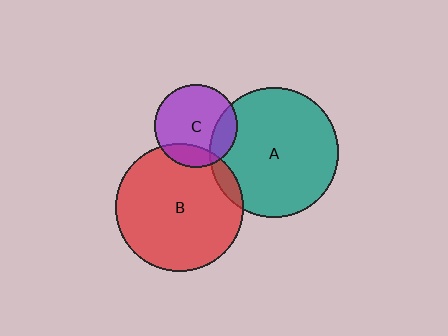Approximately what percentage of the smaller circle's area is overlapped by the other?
Approximately 20%.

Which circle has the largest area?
Circle A (teal).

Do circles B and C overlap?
Yes.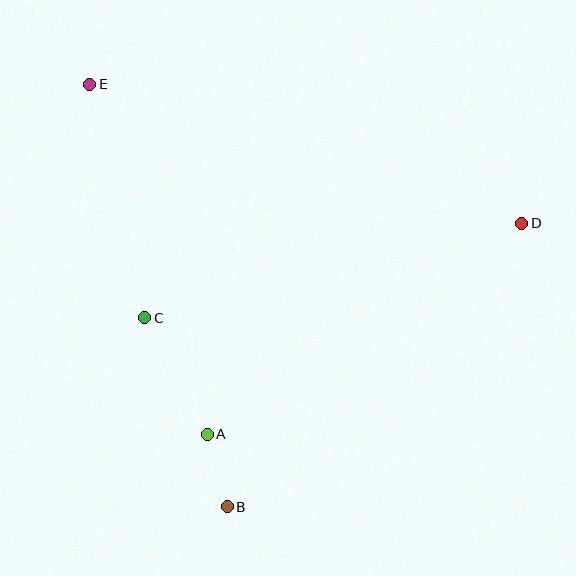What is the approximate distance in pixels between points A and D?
The distance between A and D is approximately 379 pixels.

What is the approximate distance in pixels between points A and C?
The distance between A and C is approximately 132 pixels.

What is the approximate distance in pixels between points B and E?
The distance between B and E is approximately 444 pixels.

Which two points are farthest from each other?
Points D and E are farthest from each other.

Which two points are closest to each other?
Points A and B are closest to each other.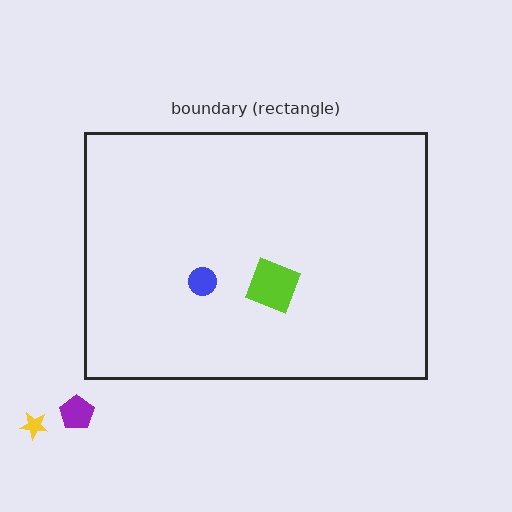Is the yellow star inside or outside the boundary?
Outside.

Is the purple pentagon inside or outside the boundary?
Outside.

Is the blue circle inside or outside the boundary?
Inside.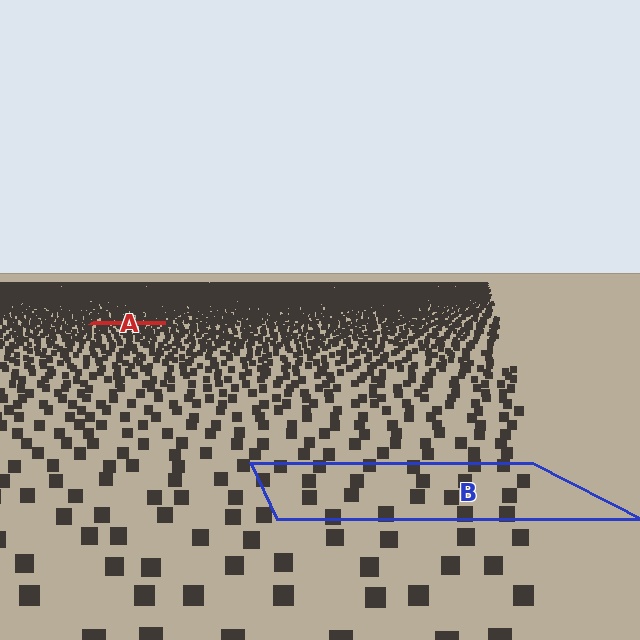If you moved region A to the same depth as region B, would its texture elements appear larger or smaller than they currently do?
They would appear larger. At a closer depth, the same texture elements are projected at a bigger on-screen size.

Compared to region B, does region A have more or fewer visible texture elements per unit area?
Region A has more texture elements per unit area — they are packed more densely because it is farther away.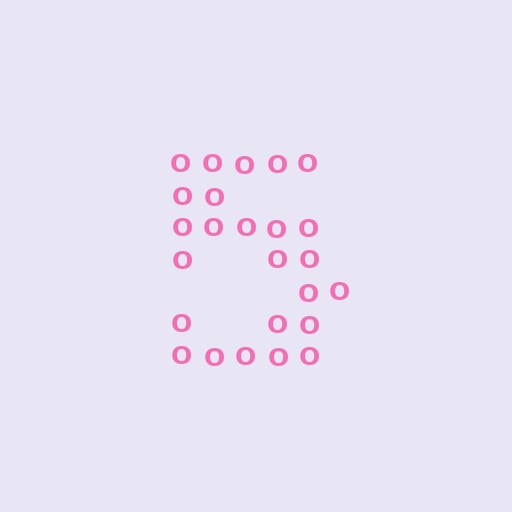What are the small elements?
The small elements are letter O's.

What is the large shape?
The large shape is the digit 5.